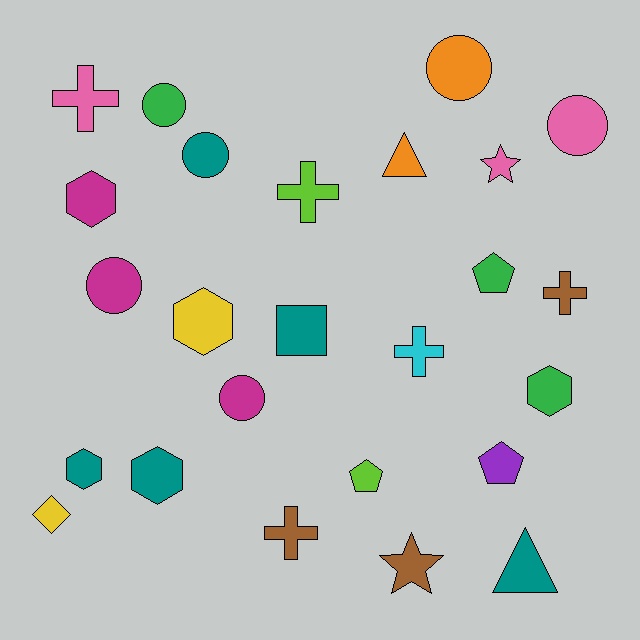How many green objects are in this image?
There are 3 green objects.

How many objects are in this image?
There are 25 objects.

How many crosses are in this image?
There are 5 crosses.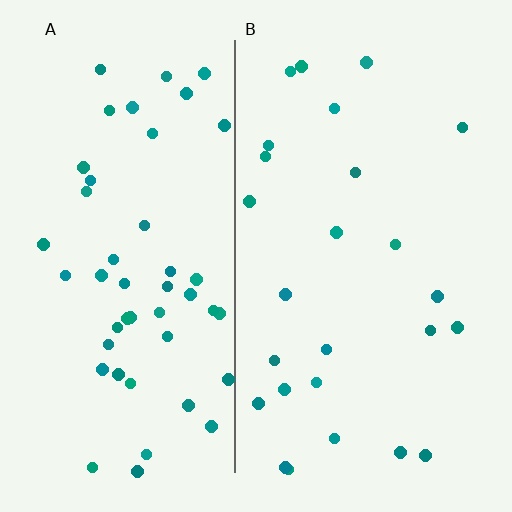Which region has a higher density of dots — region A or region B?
A (the left).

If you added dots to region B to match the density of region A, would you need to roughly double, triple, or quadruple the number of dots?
Approximately double.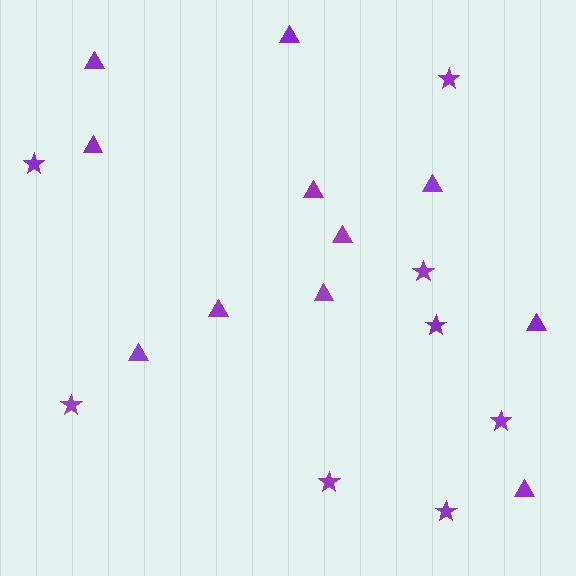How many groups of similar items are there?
There are 2 groups: one group of stars (8) and one group of triangles (11).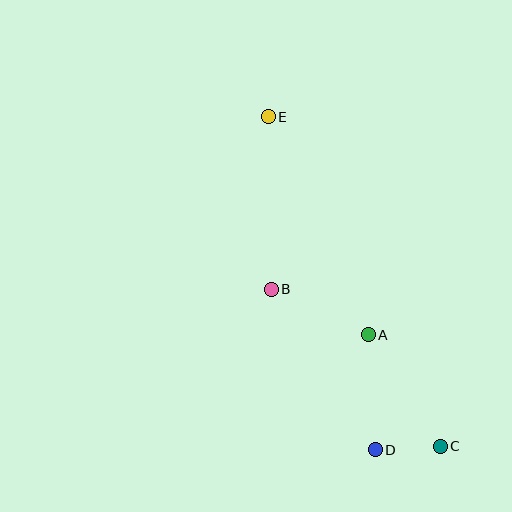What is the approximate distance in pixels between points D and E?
The distance between D and E is approximately 350 pixels.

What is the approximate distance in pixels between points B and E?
The distance between B and E is approximately 173 pixels.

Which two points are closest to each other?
Points C and D are closest to each other.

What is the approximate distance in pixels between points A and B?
The distance between A and B is approximately 107 pixels.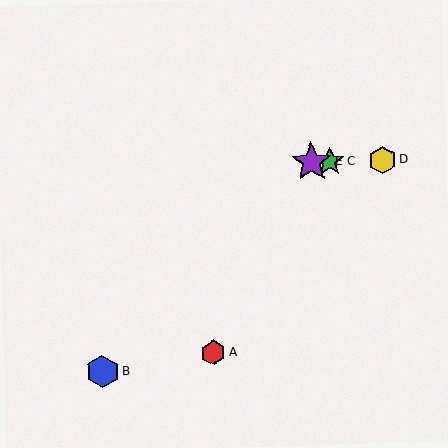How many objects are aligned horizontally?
3 objects (C, D, E) are aligned horizontally.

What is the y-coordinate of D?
Object D is at y≈160.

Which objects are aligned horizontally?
Objects C, D, E are aligned horizontally.